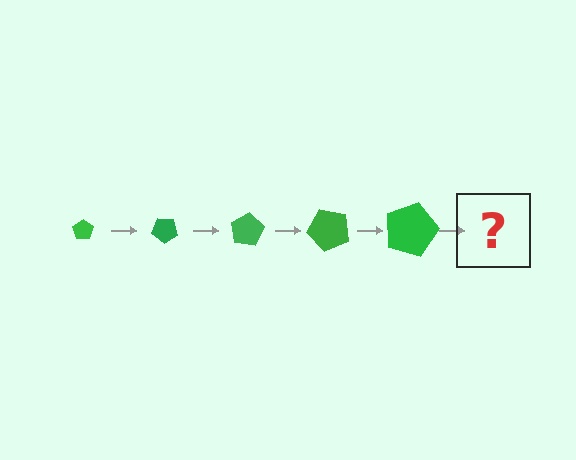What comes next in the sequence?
The next element should be a pentagon, larger than the previous one and rotated 200 degrees from the start.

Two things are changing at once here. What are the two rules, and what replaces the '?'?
The two rules are that the pentagon grows larger each step and it rotates 40 degrees each step. The '?' should be a pentagon, larger than the previous one and rotated 200 degrees from the start.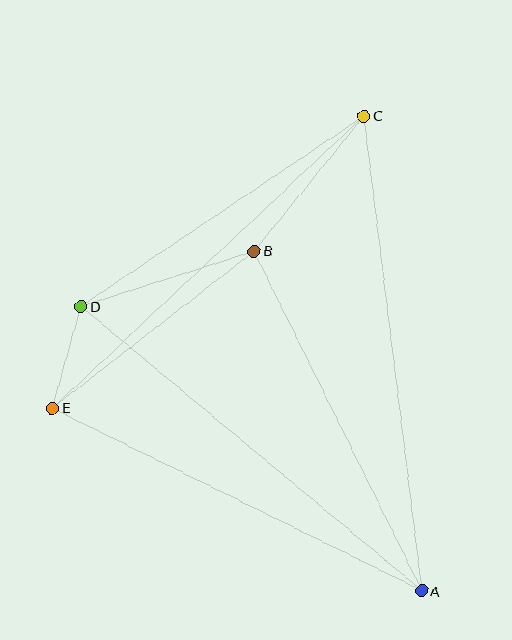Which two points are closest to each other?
Points D and E are closest to each other.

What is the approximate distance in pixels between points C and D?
The distance between C and D is approximately 341 pixels.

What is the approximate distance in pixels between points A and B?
The distance between A and B is approximately 379 pixels.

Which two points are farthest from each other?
Points A and C are farthest from each other.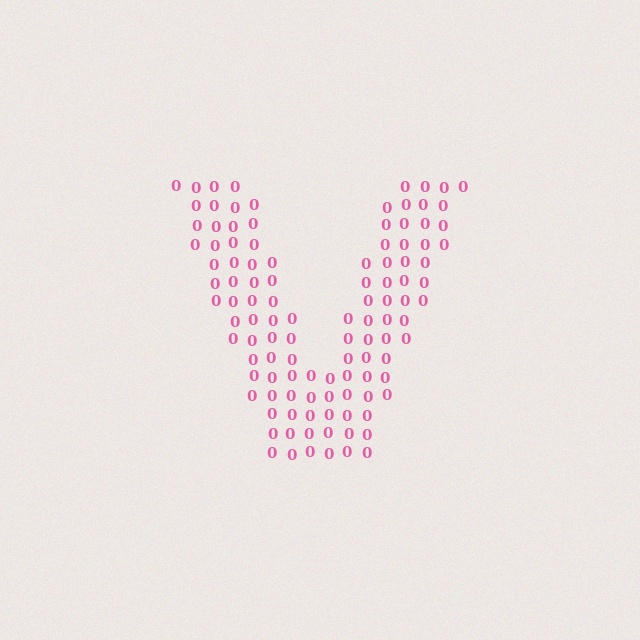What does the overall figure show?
The overall figure shows the letter V.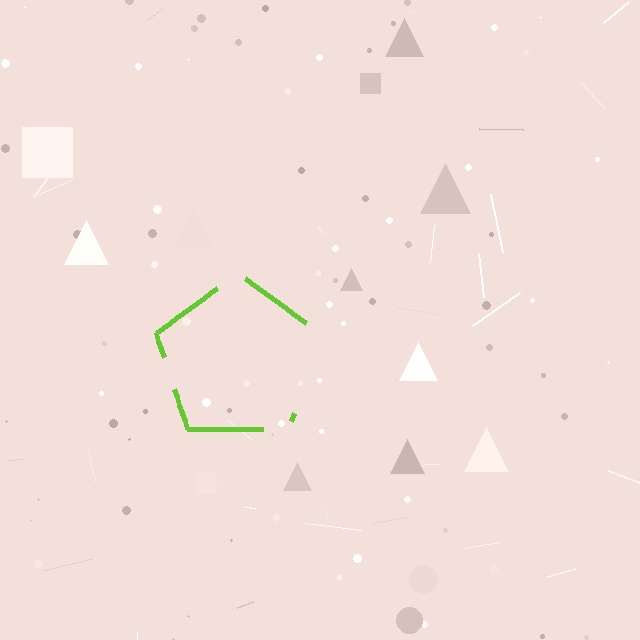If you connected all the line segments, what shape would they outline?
They would outline a pentagon.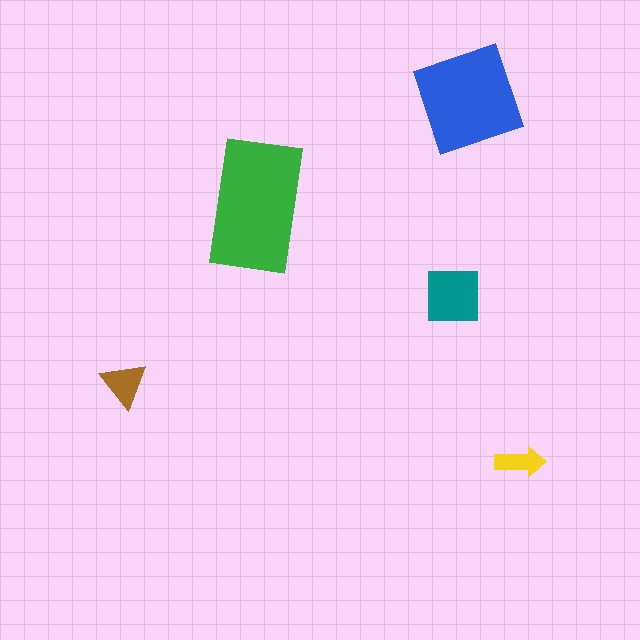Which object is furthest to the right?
The yellow arrow is rightmost.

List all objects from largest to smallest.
The green rectangle, the blue diamond, the teal square, the brown triangle, the yellow arrow.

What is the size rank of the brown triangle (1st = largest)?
4th.